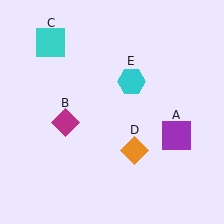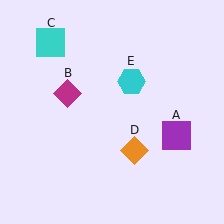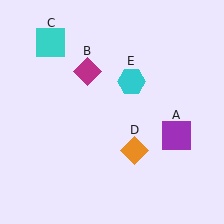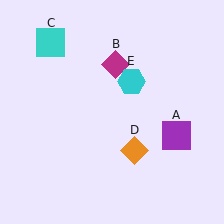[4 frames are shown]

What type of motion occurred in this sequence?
The magenta diamond (object B) rotated clockwise around the center of the scene.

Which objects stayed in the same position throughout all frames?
Purple square (object A) and cyan square (object C) and orange diamond (object D) and cyan hexagon (object E) remained stationary.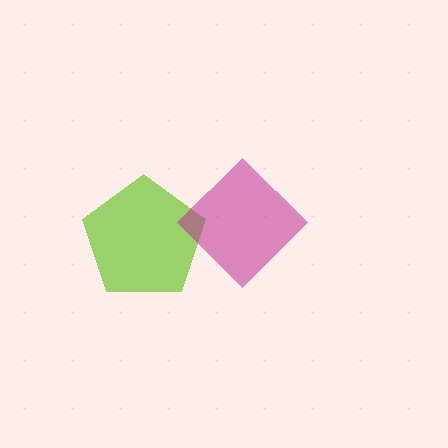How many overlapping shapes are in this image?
There are 2 overlapping shapes in the image.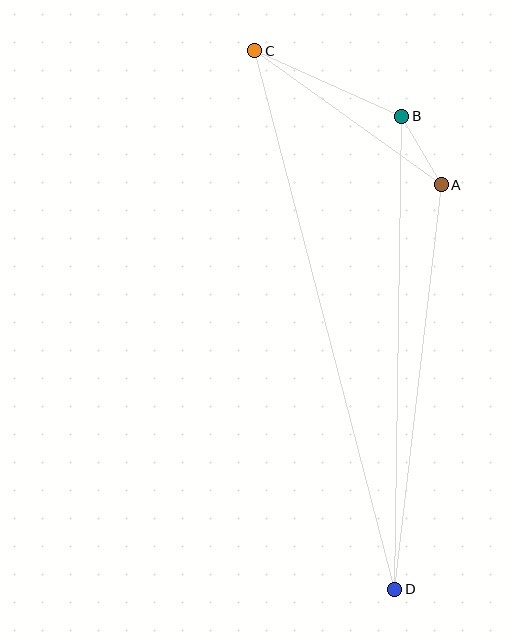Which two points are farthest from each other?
Points C and D are farthest from each other.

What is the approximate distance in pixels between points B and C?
The distance between B and C is approximately 161 pixels.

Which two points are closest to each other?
Points A and B are closest to each other.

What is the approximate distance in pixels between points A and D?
The distance between A and D is approximately 407 pixels.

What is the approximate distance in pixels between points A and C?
The distance between A and C is approximately 229 pixels.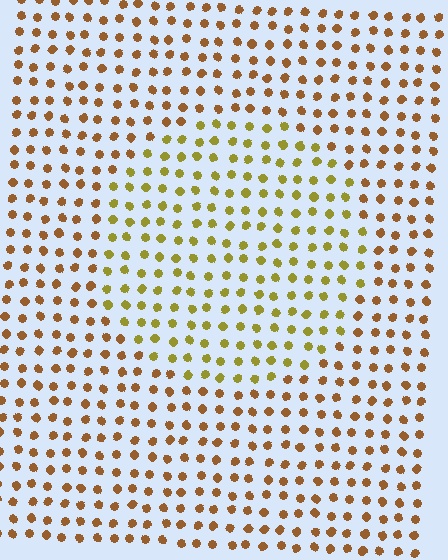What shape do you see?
I see a circle.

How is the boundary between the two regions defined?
The boundary is defined purely by a slight shift in hue (about 32 degrees). Spacing, size, and orientation are identical on both sides.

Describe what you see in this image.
The image is filled with small brown elements in a uniform arrangement. A circle-shaped region is visible where the elements are tinted to a slightly different hue, forming a subtle color boundary.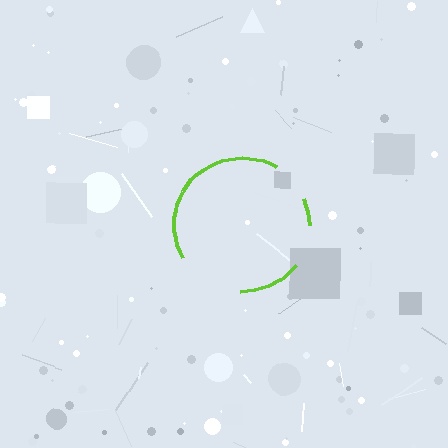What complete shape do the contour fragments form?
The contour fragments form a circle.